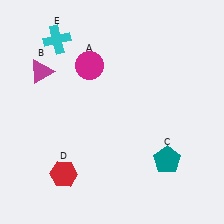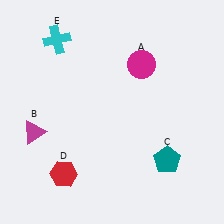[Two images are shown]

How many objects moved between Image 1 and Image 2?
2 objects moved between the two images.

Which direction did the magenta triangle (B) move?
The magenta triangle (B) moved down.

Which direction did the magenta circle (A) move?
The magenta circle (A) moved right.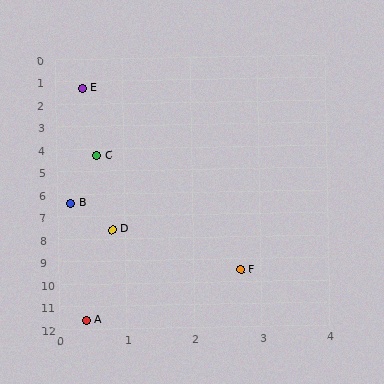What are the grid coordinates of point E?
Point E is at approximately (0.4, 1.3).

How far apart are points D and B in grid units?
Points D and B are about 1.3 grid units apart.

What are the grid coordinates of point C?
Point C is at approximately (0.6, 4.3).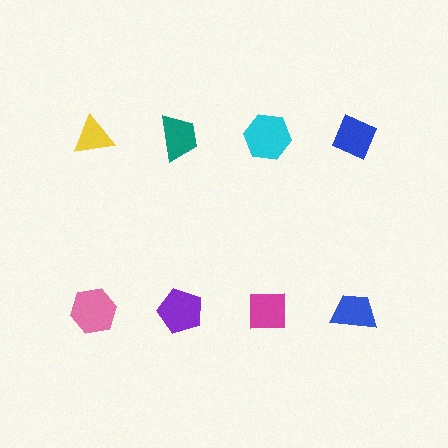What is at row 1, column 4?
A blue diamond.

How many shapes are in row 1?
4 shapes.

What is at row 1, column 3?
A cyan hexagon.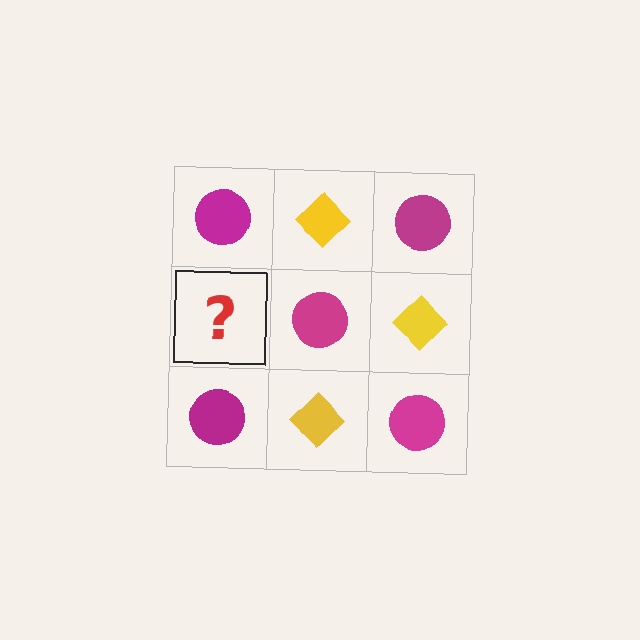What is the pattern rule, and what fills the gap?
The rule is that it alternates magenta circle and yellow diamond in a checkerboard pattern. The gap should be filled with a yellow diamond.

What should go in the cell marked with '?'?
The missing cell should contain a yellow diamond.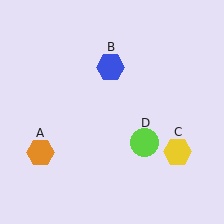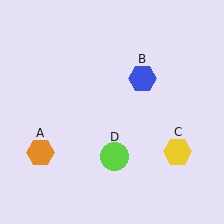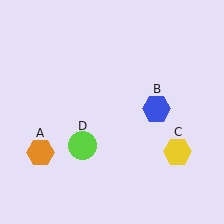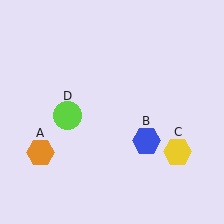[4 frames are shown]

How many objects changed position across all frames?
2 objects changed position: blue hexagon (object B), lime circle (object D).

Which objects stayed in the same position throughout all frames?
Orange hexagon (object A) and yellow hexagon (object C) remained stationary.